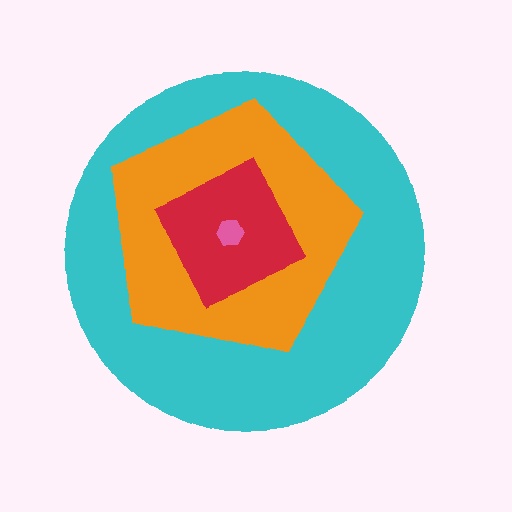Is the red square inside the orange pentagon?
Yes.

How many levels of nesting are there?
4.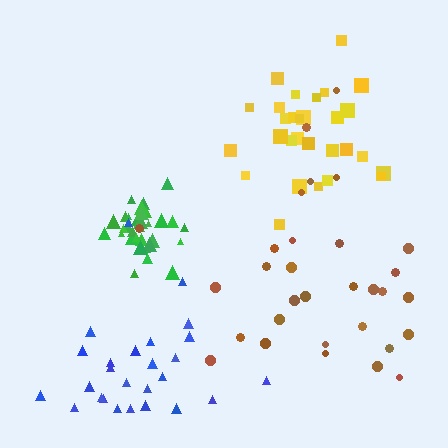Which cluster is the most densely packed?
Green.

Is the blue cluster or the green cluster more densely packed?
Green.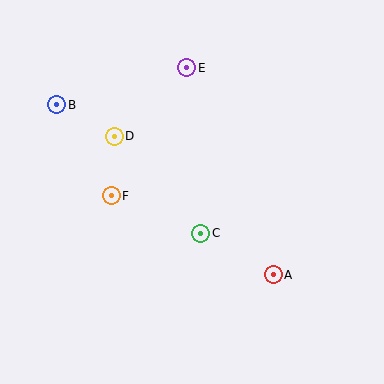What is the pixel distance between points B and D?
The distance between B and D is 66 pixels.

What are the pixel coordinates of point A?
Point A is at (273, 275).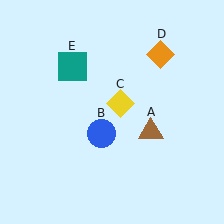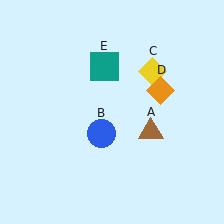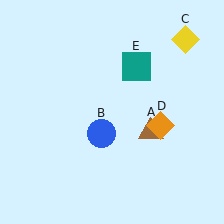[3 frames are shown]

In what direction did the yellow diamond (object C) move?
The yellow diamond (object C) moved up and to the right.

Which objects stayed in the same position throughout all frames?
Brown triangle (object A) and blue circle (object B) remained stationary.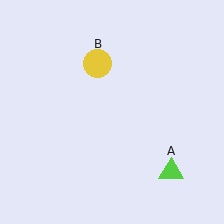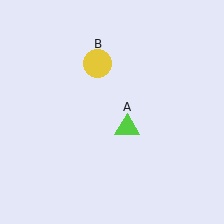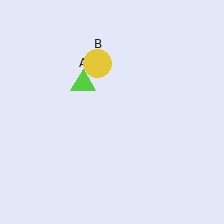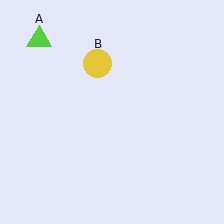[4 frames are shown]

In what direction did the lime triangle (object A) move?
The lime triangle (object A) moved up and to the left.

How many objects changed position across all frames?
1 object changed position: lime triangle (object A).